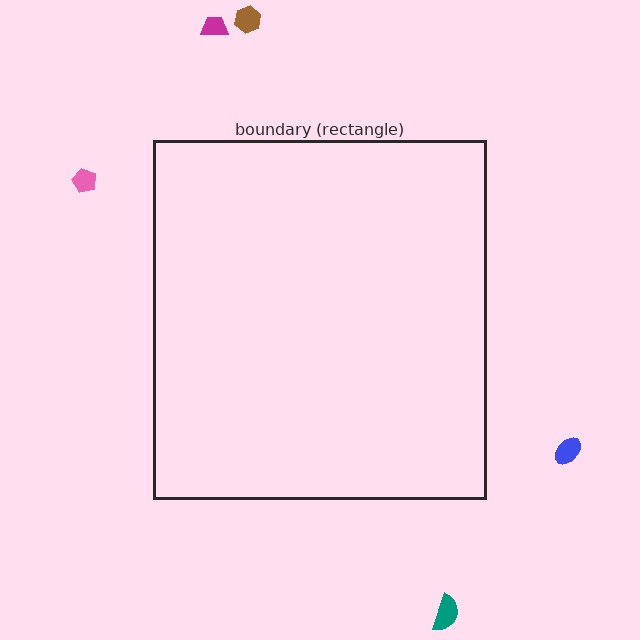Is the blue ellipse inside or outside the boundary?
Outside.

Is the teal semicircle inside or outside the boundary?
Outside.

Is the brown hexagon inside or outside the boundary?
Outside.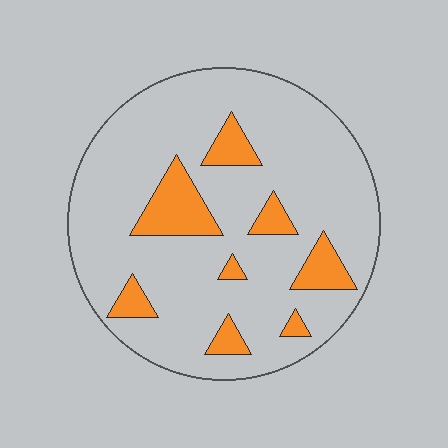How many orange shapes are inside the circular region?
8.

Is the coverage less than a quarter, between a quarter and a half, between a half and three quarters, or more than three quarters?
Less than a quarter.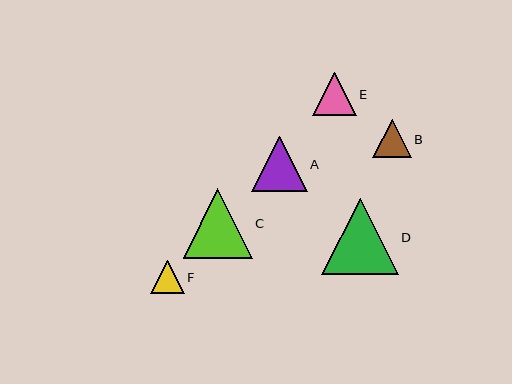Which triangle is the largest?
Triangle D is the largest with a size of approximately 76 pixels.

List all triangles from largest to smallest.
From largest to smallest: D, C, A, E, B, F.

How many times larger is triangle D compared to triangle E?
Triangle D is approximately 1.8 times the size of triangle E.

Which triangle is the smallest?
Triangle F is the smallest with a size of approximately 34 pixels.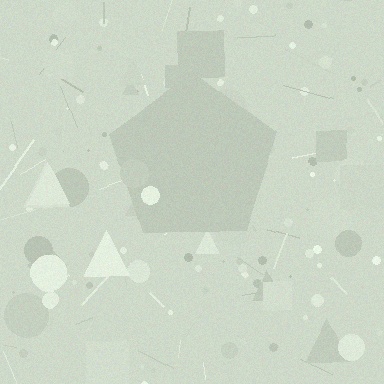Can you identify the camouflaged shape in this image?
The camouflaged shape is a pentagon.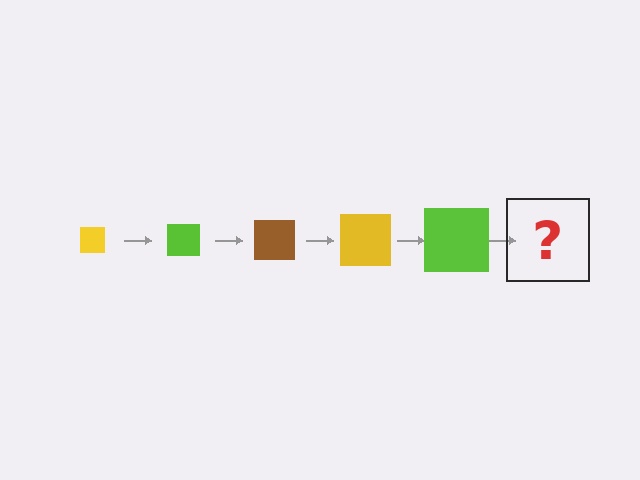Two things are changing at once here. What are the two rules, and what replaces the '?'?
The two rules are that the square grows larger each step and the color cycles through yellow, lime, and brown. The '?' should be a brown square, larger than the previous one.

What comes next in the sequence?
The next element should be a brown square, larger than the previous one.